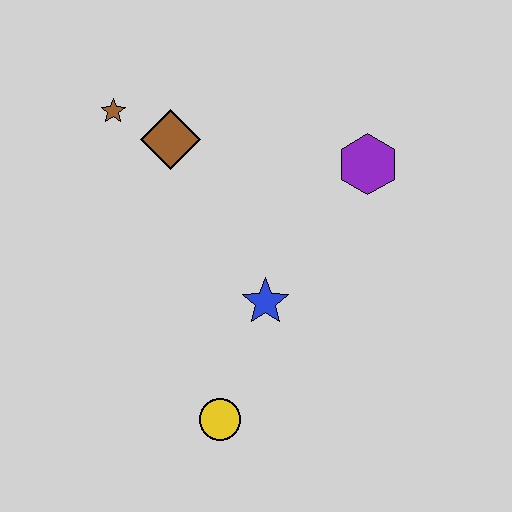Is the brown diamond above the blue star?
Yes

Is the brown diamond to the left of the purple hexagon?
Yes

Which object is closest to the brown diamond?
The brown star is closest to the brown diamond.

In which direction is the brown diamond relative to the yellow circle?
The brown diamond is above the yellow circle.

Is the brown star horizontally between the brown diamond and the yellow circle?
No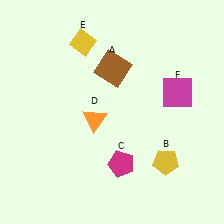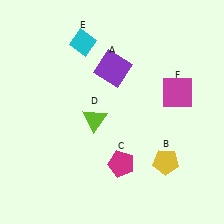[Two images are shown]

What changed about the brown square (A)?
In Image 1, A is brown. In Image 2, it changed to purple.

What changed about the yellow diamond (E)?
In Image 1, E is yellow. In Image 2, it changed to cyan.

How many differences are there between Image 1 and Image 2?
There are 3 differences between the two images.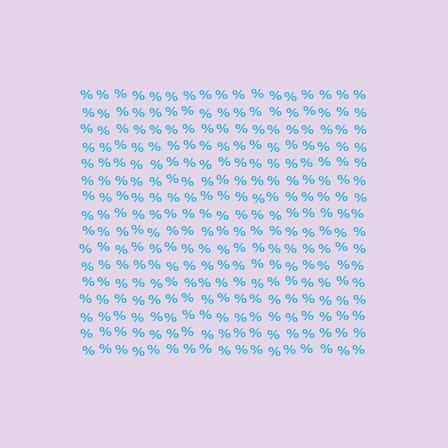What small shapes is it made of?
It is made of small percent signs.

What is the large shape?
The large shape is a square.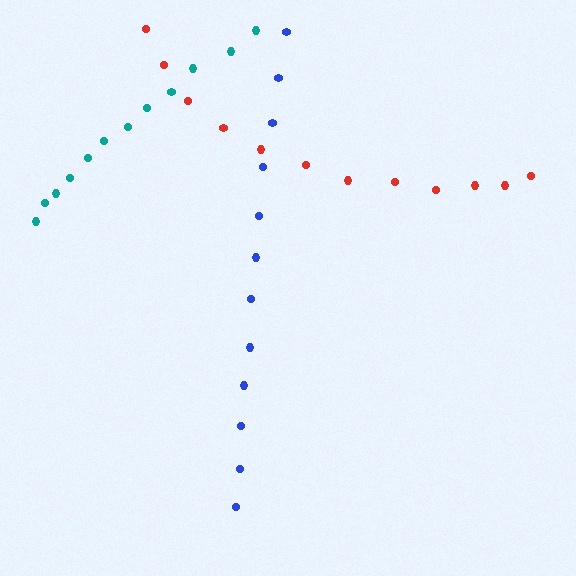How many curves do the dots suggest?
There are 3 distinct paths.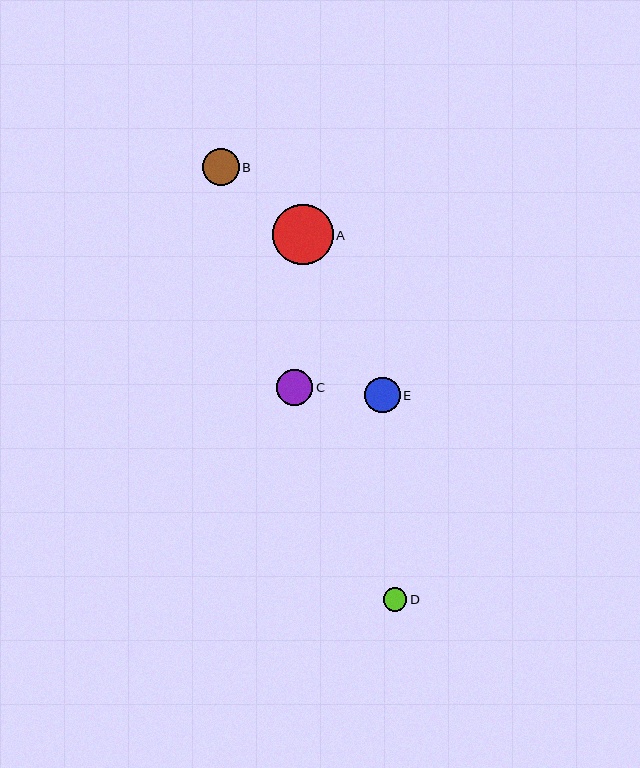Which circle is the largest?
Circle A is the largest with a size of approximately 61 pixels.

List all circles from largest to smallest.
From largest to smallest: A, B, E, C, D.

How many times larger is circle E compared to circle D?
Circle E is approximately 1.5 times the size of circle D.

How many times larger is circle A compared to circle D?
Circle A is approximately 2.6 times the size of circle D.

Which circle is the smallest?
Circle D is the smallest with a size of approximately 23 pixels.